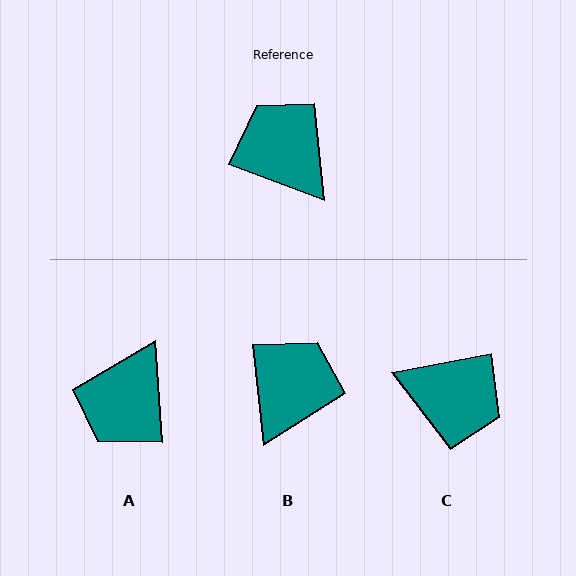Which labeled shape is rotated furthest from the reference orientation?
C, about 148 degrees away.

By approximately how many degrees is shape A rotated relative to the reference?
Approximately 115 degrees counter-clockwise.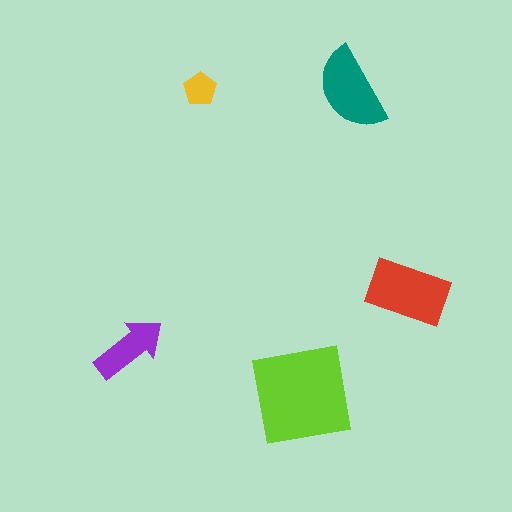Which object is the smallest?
The yellow pentagon.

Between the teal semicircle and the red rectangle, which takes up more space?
The red rectangle.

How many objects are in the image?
There are 5 objects in the image.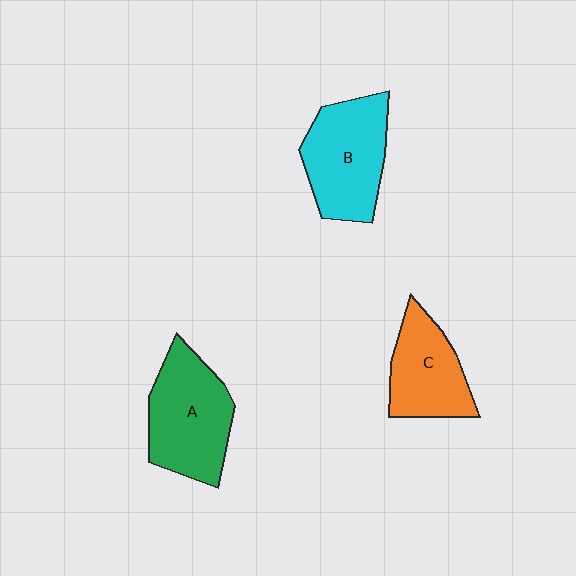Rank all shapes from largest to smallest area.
From largest to smallest: A (green), B (cyan), C (orange).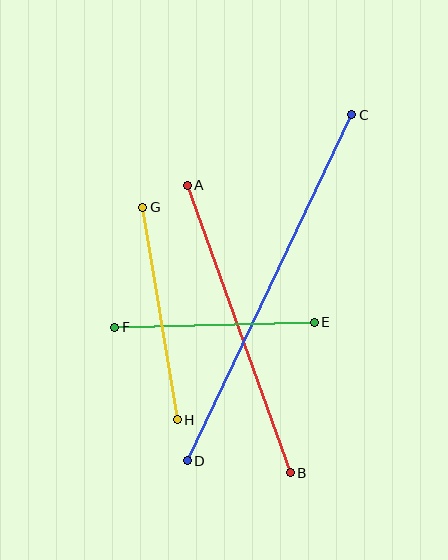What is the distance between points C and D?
The distance is approximately 383 pixels.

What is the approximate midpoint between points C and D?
The midpoint is at approximately (270, 288) pixels.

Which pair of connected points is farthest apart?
Points C and D are farthest apart.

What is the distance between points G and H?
The distance is approximately 215 pixels.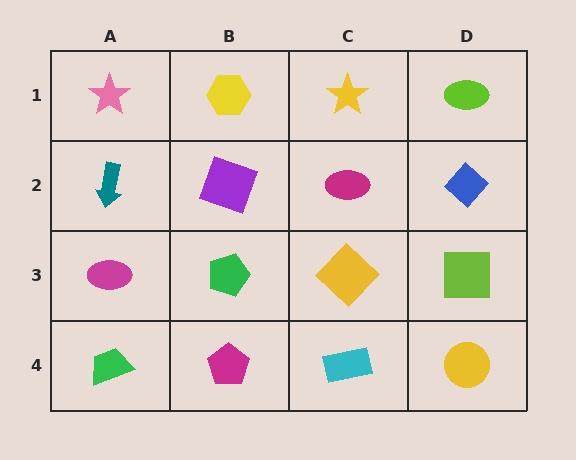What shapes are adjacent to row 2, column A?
A pink star (row 1, column A), a magenta ellipse (row 3, column A), a purple square (row 2, column B).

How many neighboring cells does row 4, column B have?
3.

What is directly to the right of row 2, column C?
A blue diamond.